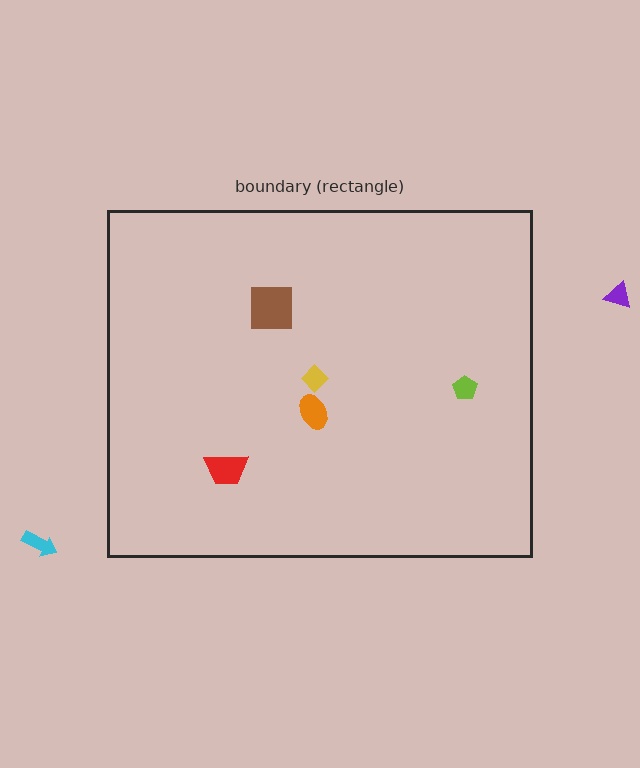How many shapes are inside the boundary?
5 inside, 2 outside.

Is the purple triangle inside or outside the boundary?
Outside.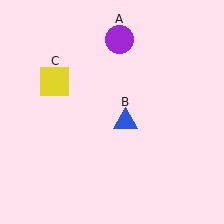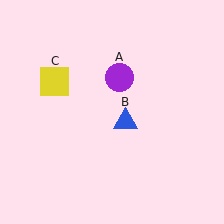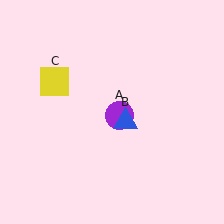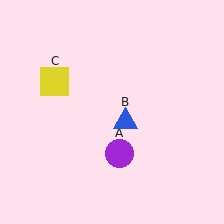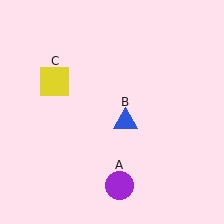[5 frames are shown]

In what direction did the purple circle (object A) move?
The purple circle (object A) moved down.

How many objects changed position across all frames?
1 object changed position: purple circle (object A).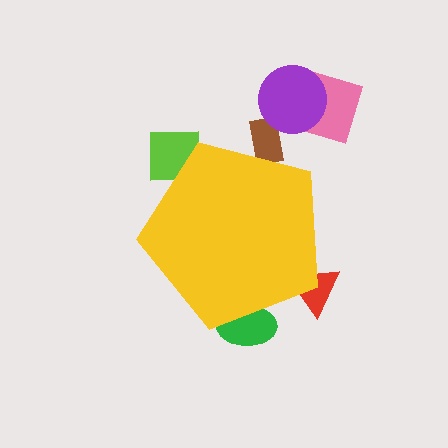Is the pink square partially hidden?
No, the pink square is fully visible.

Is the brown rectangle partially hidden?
Yes, the brown rectangle is partially hidden behind the yellow pentagon.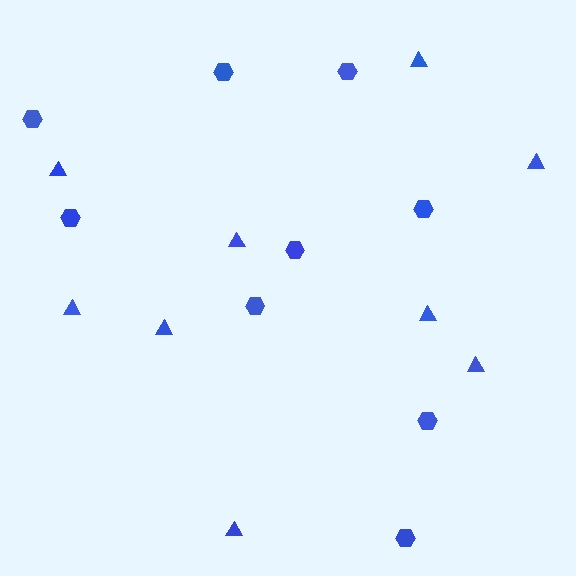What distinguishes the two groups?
There are 2 groups: one group of hexagons (9) and one group of triangles (9).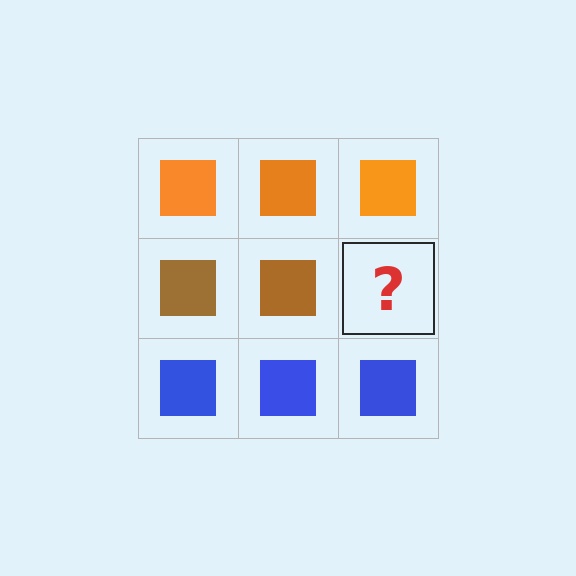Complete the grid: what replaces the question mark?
The question mark should be replaced with a brown square.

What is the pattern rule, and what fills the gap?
The rule is that each row has a consistent color. The gap should be filled with a brown square.